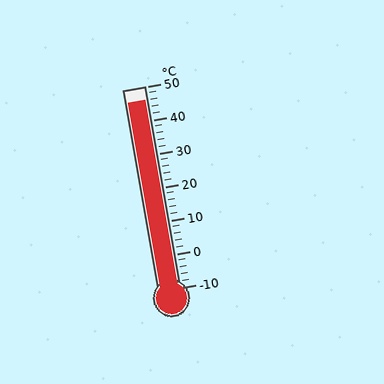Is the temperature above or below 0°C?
The temperature is above 0°C.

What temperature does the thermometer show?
The thermometer shows approximately 46°C.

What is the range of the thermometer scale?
The thermometer scale ranges from -10°C to 50°C.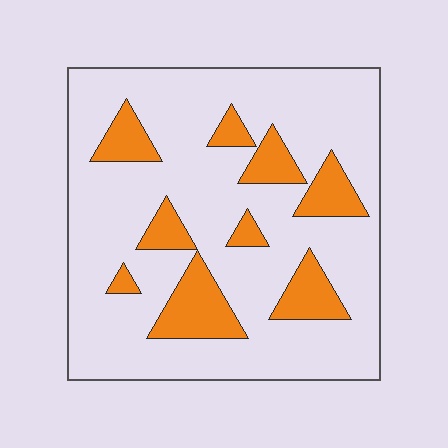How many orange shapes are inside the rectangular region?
9.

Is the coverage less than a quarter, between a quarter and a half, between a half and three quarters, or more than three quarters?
Less than a quarter.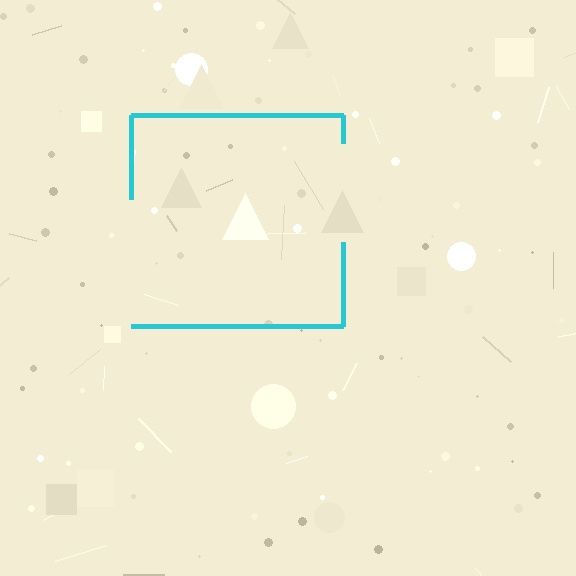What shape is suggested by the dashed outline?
The dashed outline suggests a square.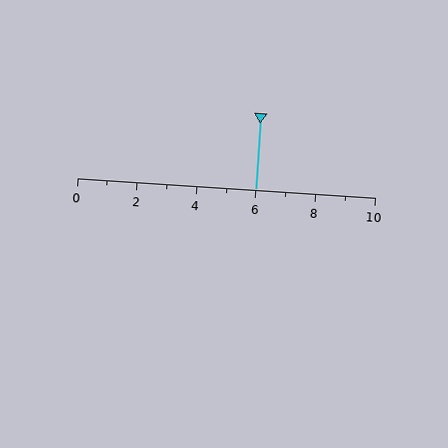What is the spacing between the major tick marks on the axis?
The major ticks are spaced 2 apart.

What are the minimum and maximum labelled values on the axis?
The axis runs from 0 to 10.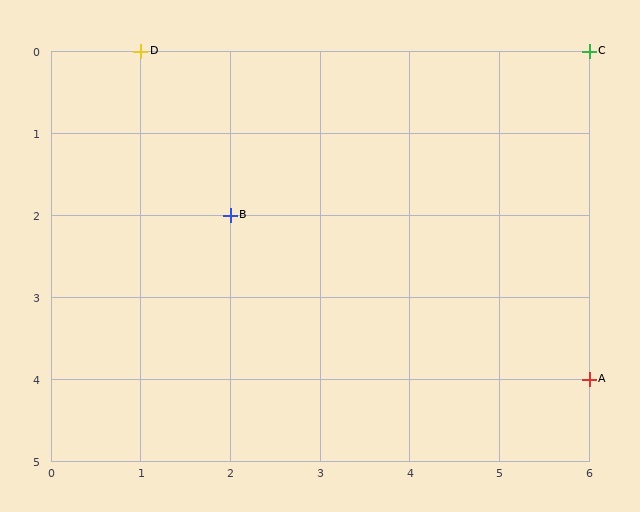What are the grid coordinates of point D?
Point D is at grid coordinates (1, 0).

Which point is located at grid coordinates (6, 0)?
Point C is at (6, 0).